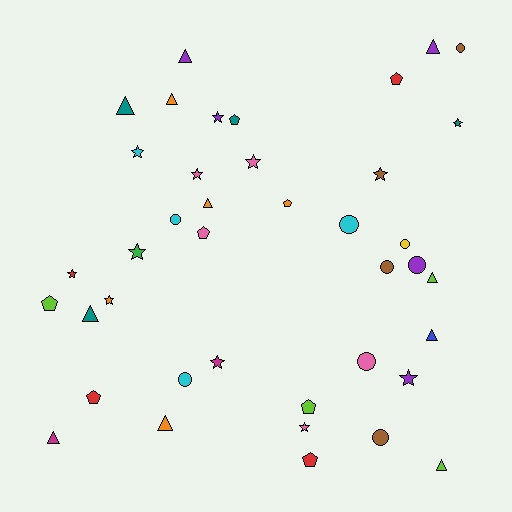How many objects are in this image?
There are 40 objects.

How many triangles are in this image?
There are 11 triangles.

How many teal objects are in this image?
There are 4 teal objects.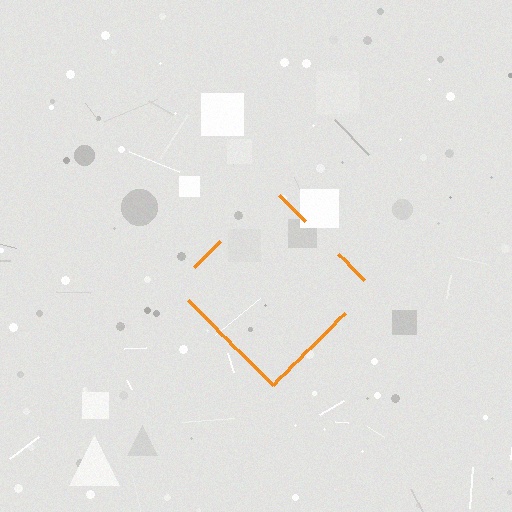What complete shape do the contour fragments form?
The contour fragments form a diamond.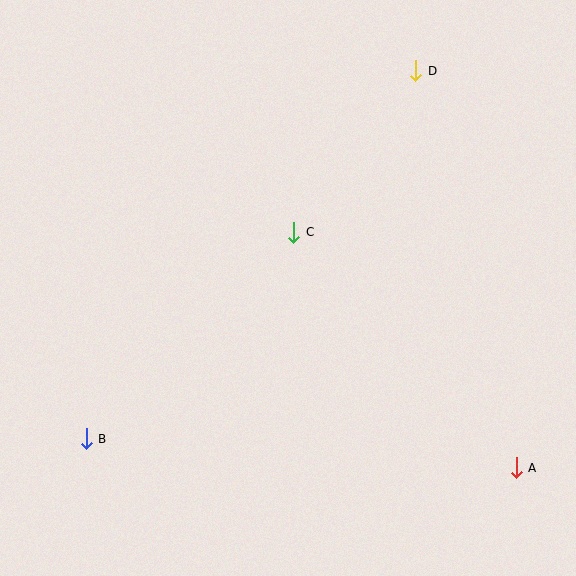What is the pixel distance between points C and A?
The distance between C and A is 324 pixels.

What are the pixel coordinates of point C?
Point C is at (294, 233).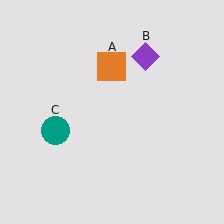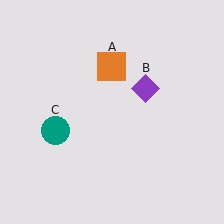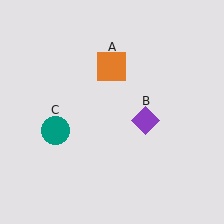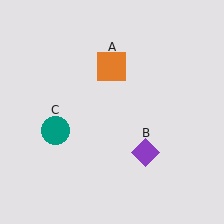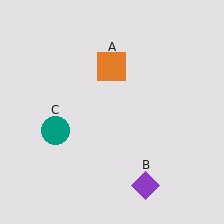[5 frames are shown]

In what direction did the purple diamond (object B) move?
The purple diamond (object B) moved down.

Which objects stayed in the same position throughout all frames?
Orange square (object A) and teal circle (object C) remained stationary.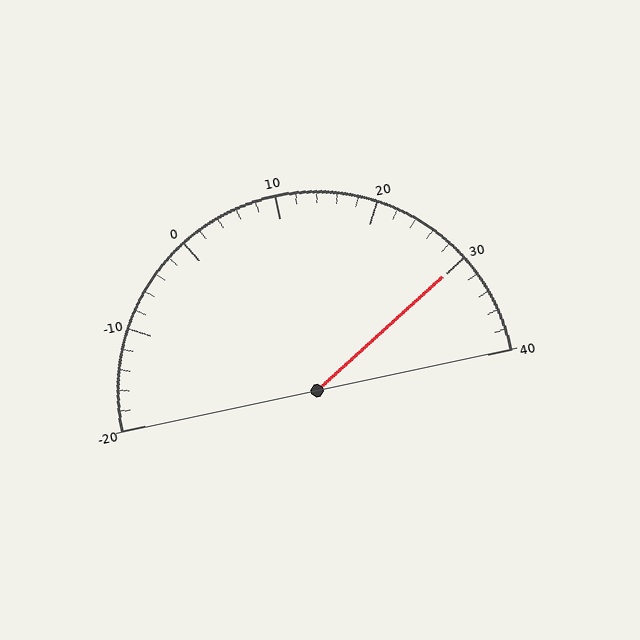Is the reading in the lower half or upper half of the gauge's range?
The reading is in the upper half of the range (-20 to 40).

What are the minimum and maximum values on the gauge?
The gauge ranges from -20 to 40.